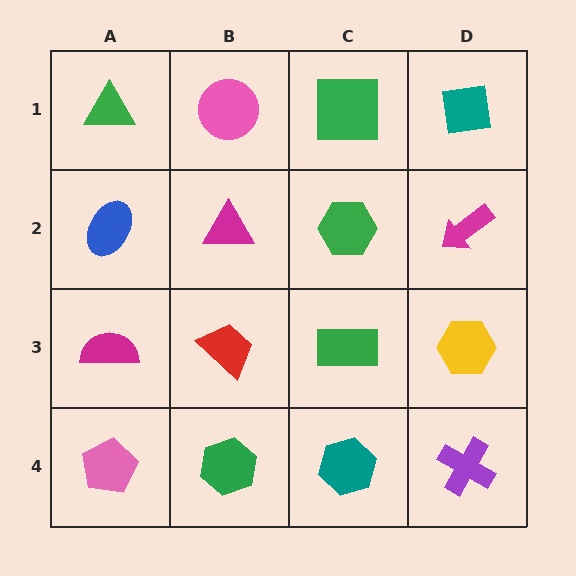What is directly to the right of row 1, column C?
A teal square.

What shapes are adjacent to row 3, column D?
A magenta arrow (row 2, column D), a purple cross (row 4, column D), a green rectangle (row 3, column C).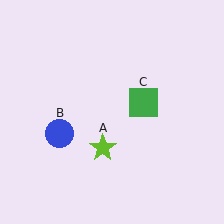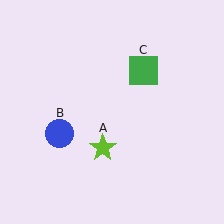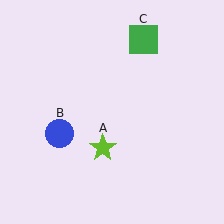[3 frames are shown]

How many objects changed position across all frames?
1 object changed position: green square (object C).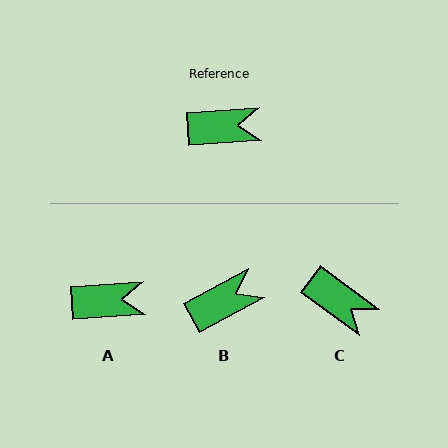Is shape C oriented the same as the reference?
No, it is off by about 41 degrees.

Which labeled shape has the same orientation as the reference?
A.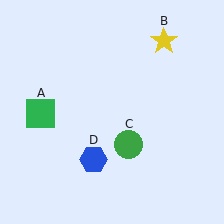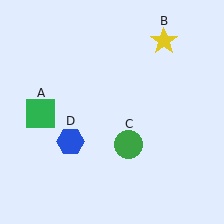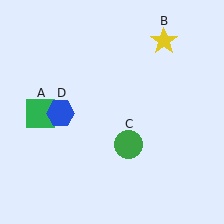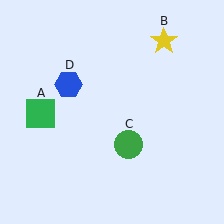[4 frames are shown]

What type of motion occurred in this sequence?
The blue hexagon (object D) rotated clockwise around the center of the scene.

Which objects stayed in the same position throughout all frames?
Green square (object A) and yellow star (object B) and green circle (object C) remained stationary.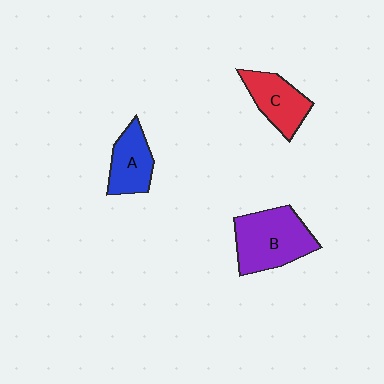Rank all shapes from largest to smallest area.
From largest to smallest: B (purple), C (red), A (blue).